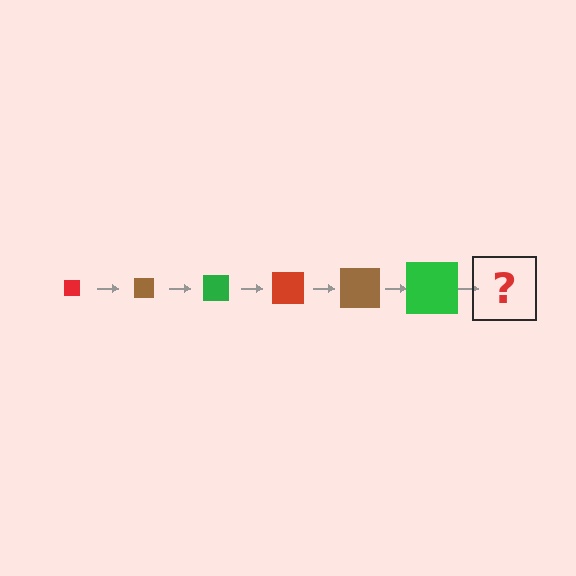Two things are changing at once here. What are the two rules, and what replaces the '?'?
The two rules are that the square grows larger each step and the color cycles through red, brown, and green. The '?' should be a red square, larger than the previous one.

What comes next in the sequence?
The next element should be a red square, larger than the previous one.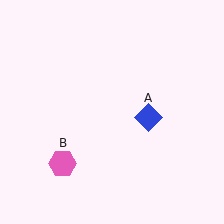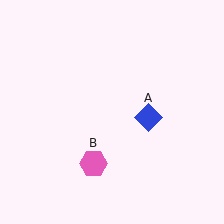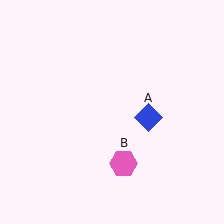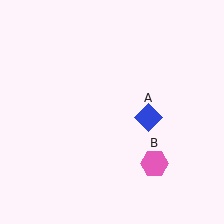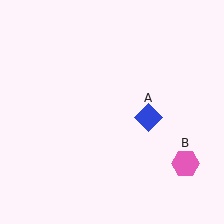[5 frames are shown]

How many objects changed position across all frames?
1 object changed position: pink hexagon (object B).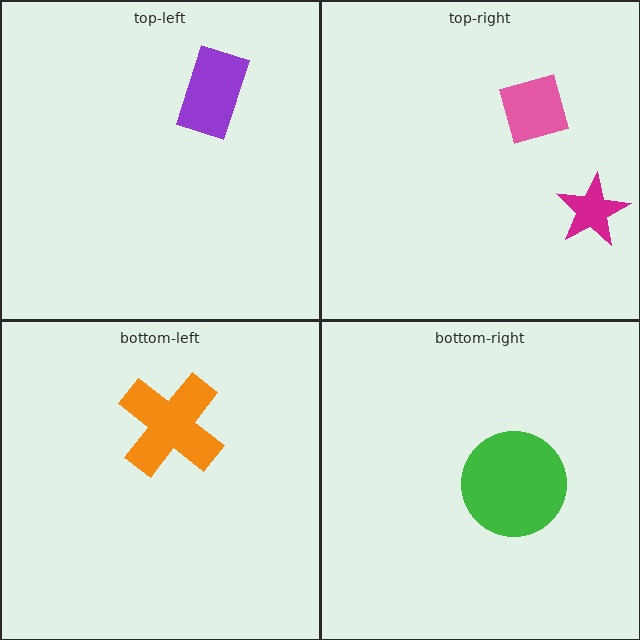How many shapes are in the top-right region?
2.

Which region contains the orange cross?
The bottom-left region.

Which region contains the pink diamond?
The top-right region.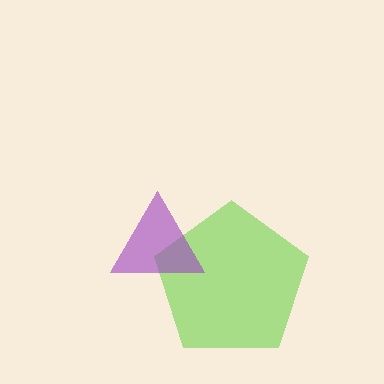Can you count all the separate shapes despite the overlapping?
Yes, there are 2 separate shapes.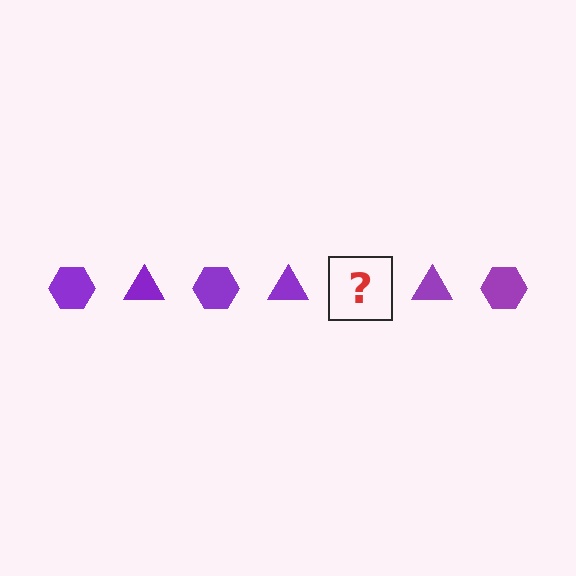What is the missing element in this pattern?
The missing element is a purple hexagon.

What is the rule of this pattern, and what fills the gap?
The rule is that the pattern cycles through hexagon, triangle shapes in purple. The gap should be filled with a purple hexagon.